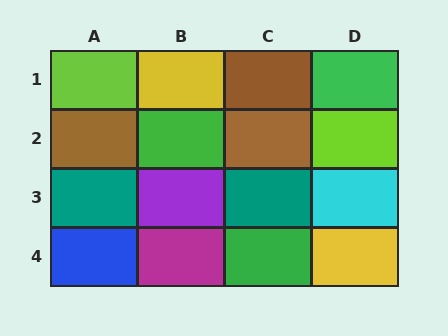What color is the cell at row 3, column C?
Teal.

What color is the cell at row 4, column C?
Green.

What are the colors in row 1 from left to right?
Lime, yellow, brown, green.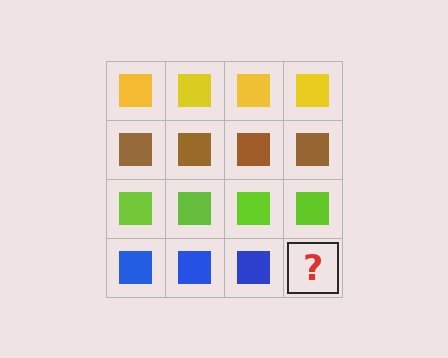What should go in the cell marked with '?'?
The missing cell should contain a blue square.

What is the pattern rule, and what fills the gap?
The rule is that each row has a consistent color. The gap should be filled with a blue square.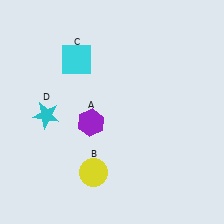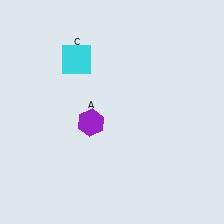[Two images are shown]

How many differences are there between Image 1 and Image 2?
There are 2 differences between the two images.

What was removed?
The cyan star (D), the yellow circle (B) were removed in Image 2.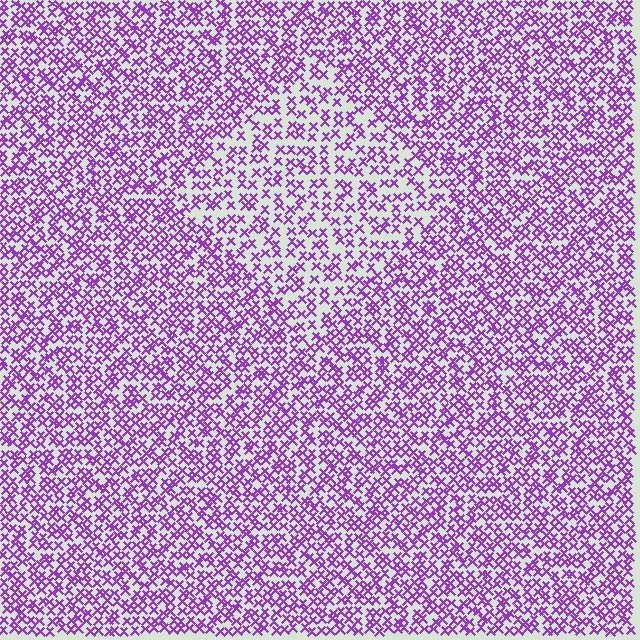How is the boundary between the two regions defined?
The boundary is defined by a change in element density (approximately 1.6x ratio). All elements are the same color, size, and shape.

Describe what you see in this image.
The image contains small purple elements arranged at two different densities. A diamond-shaped region is visible where the elements are less densely packed than the surrounding area.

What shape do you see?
I see a diamond.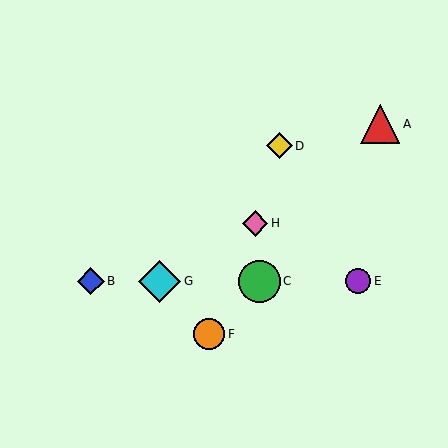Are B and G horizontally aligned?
Yes, both are at y≈281.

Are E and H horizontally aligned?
No, E is at y≈281 and H is at y≈224.